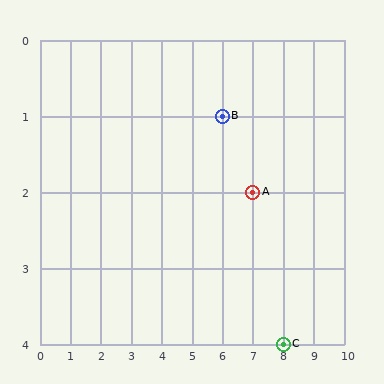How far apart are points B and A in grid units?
Points B and A are 1 column and 1 row apart (about 1.4 grid units diagonally).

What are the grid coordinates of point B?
Point B is at grid coordinates (6, 1).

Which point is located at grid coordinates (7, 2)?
Point A is at (7, 2).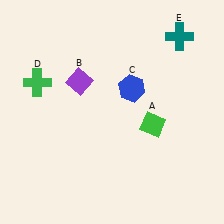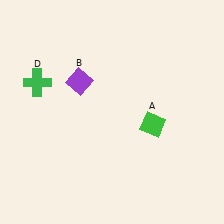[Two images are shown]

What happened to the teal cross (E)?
The teal cross (E) was removed in Image 2. It was in the top-right area of Image 1.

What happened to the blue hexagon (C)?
The blue hexagon (C) was removed in Image 2. It was in the top-right area of Image 1.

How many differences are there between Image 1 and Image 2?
There are 2 differences between the two images.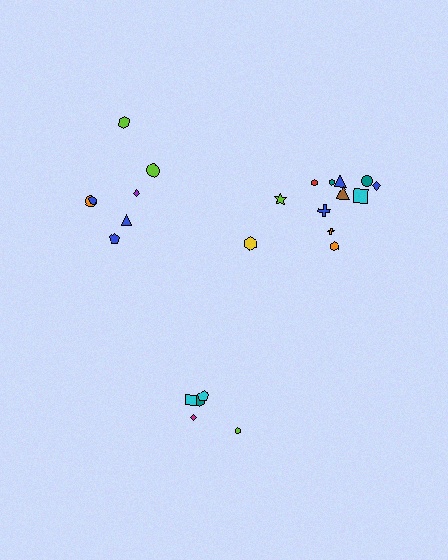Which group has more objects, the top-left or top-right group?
The top-right group.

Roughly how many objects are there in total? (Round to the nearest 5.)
Roughly 25 objects in total.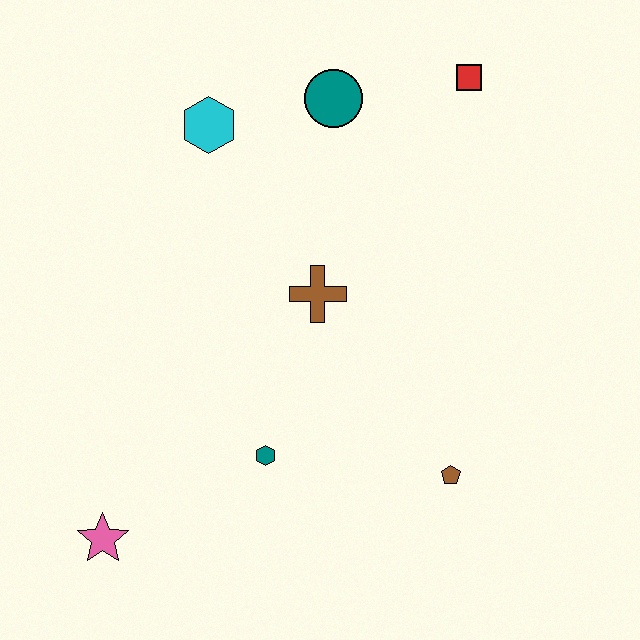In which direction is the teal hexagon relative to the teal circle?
The teal hexagon is below the teal circle.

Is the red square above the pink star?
Yes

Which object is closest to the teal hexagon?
The brown cross is closest to the teal hexagon.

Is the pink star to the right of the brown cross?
No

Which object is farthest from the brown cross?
The pink star is farthest from the brown cross.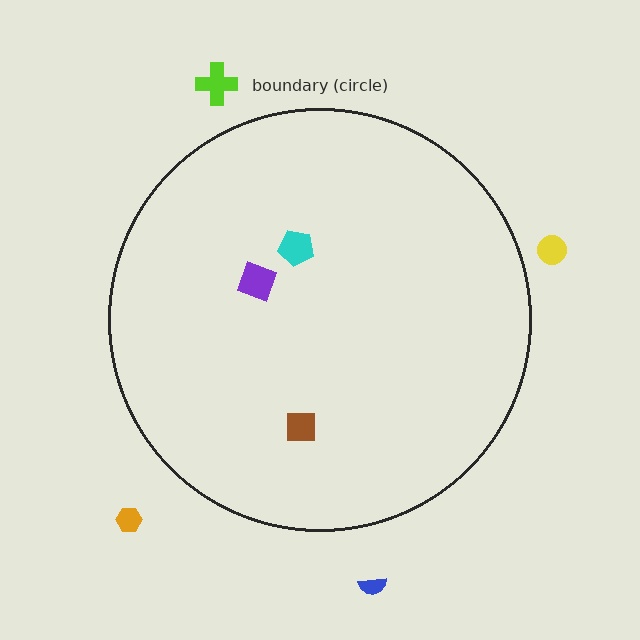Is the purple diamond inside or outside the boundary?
Inside.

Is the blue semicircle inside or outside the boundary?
Outside.